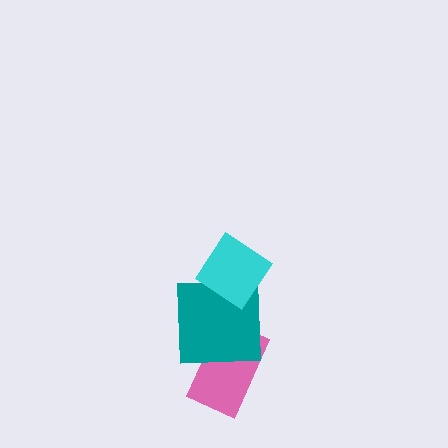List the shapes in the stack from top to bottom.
From top to bottom: the cyan diamond, the teal square, the pink rectangle.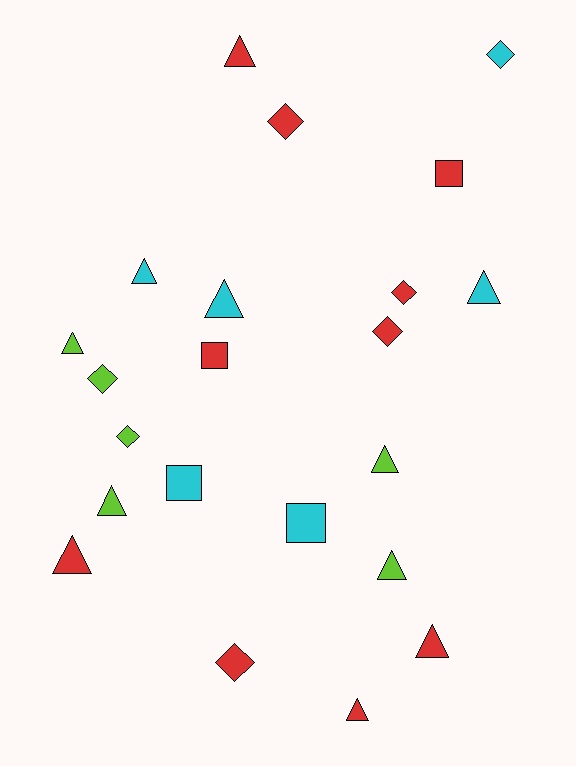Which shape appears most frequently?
Triangle, with 11 objects.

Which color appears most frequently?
Red, with 10 objects.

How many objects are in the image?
There are 22 objects.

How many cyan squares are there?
There are 2 cyan squares.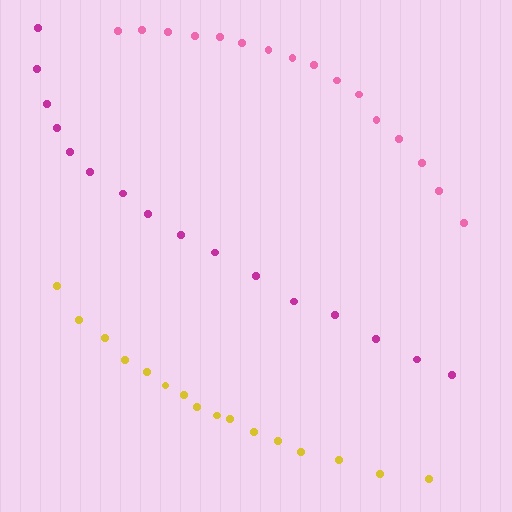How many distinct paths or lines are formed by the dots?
There are 3 distinct paths.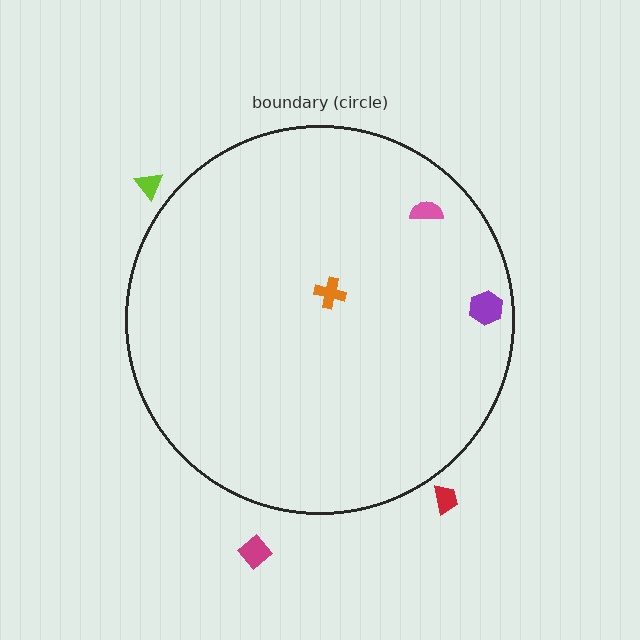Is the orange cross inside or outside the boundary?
Inside.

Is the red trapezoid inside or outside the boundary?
Outside.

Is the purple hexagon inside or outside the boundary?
Inside.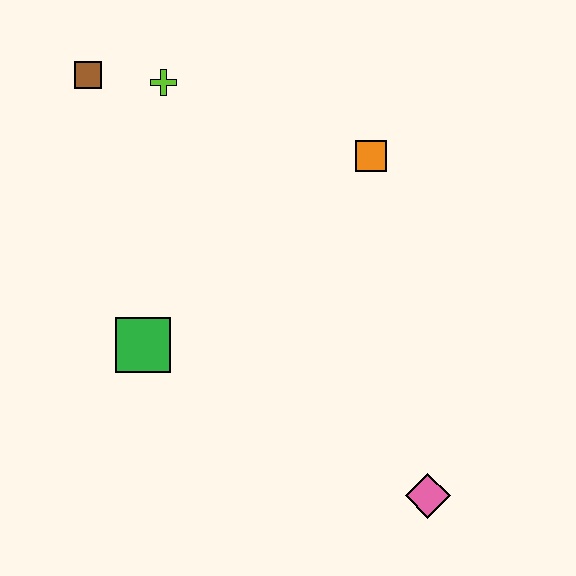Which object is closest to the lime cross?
The brown square is closest to the lime cross.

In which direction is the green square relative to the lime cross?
The green square is below the lime cross.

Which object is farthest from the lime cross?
The pink diamond is farthest from the lime cross.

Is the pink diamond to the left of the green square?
No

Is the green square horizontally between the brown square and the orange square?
Yes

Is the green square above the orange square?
No